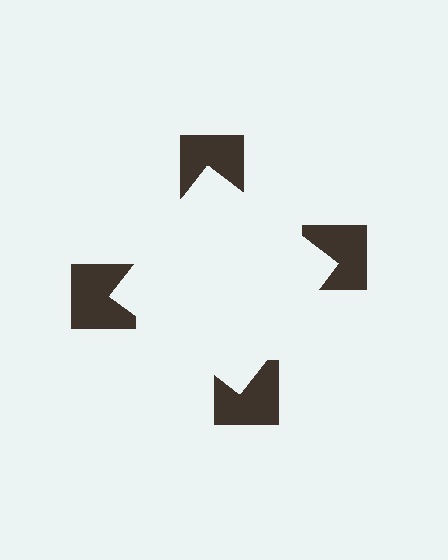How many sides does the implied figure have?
4 sides.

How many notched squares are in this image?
There are 4 — one at each vertex of the illusory square.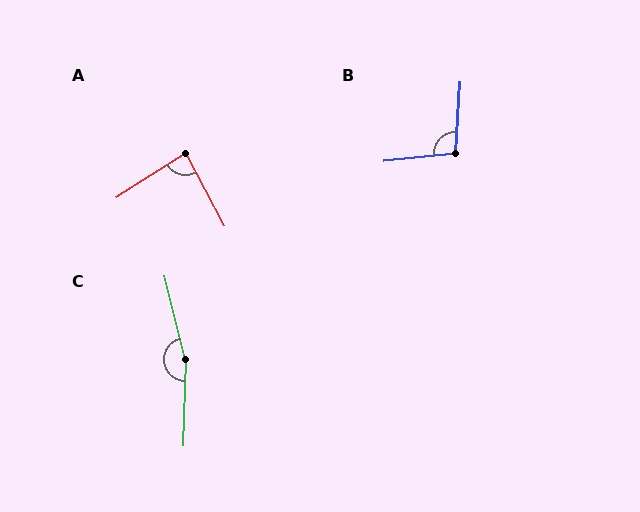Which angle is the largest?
C, at approximately 164 degrees.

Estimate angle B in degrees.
Approximately 100 degrees.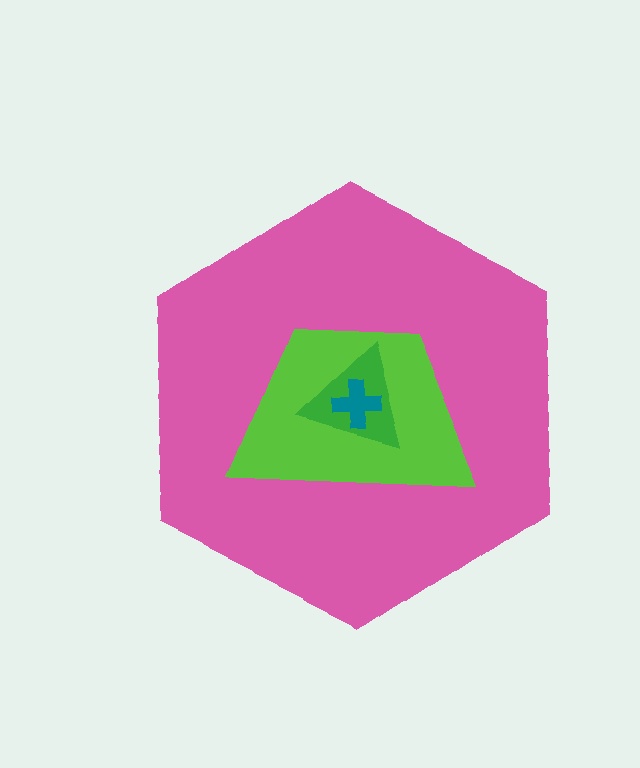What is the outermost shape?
The pink hexagon.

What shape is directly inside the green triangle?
The teal cross.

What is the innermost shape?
The teal cross.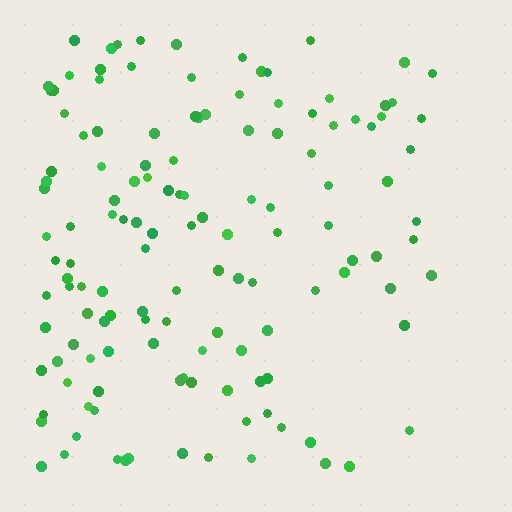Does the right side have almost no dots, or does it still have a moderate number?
Still a moderate number, just noticeably fewer than the left.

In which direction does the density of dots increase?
From right to left, with the left side densest.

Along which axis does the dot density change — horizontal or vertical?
Horizontal.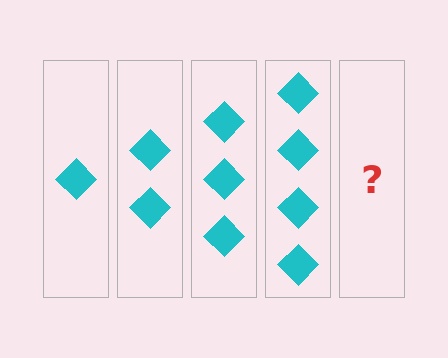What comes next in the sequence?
The next element should be 5 diamonds.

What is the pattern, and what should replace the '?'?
The pattern is that each step adds one more diamond. The '?' should be 5 diamonds.